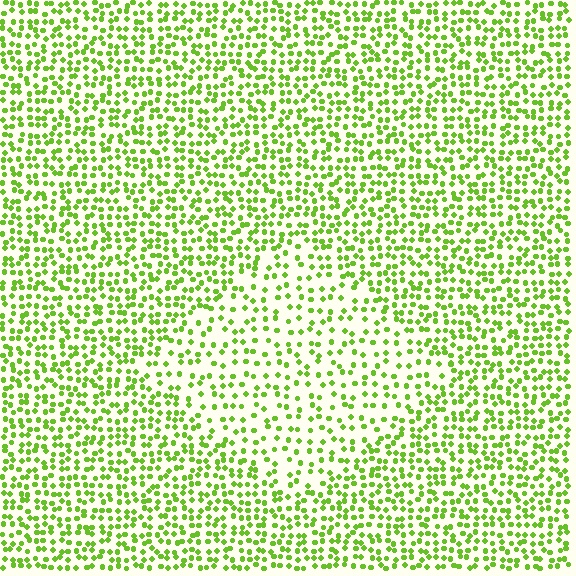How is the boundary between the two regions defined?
The boundary is defined by a change in element density (approximately 1.8x ratio). All elements are the same color, size, and shape.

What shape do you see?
I see a diamond.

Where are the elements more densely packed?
The elements are more densely packed outside the diamond boundary.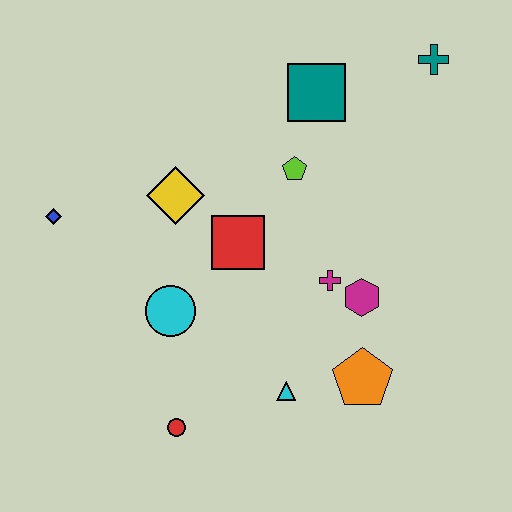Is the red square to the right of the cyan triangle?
No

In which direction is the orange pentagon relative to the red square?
The orange pentagon is below the red square.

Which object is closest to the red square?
The yellow diamond is closest to the red square.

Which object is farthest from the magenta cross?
The blue diamond is farthest from the magenta cross.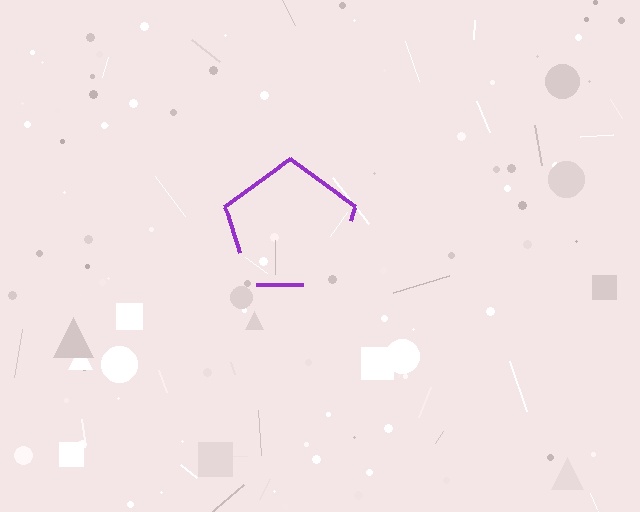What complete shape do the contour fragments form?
The contour fragments form a pentagon.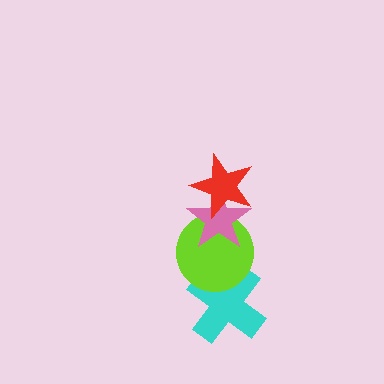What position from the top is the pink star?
The pink star is 2nd from the top.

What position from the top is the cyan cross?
The cyan cross is 4th from the top.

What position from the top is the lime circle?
The lime circle is 3rd from the top.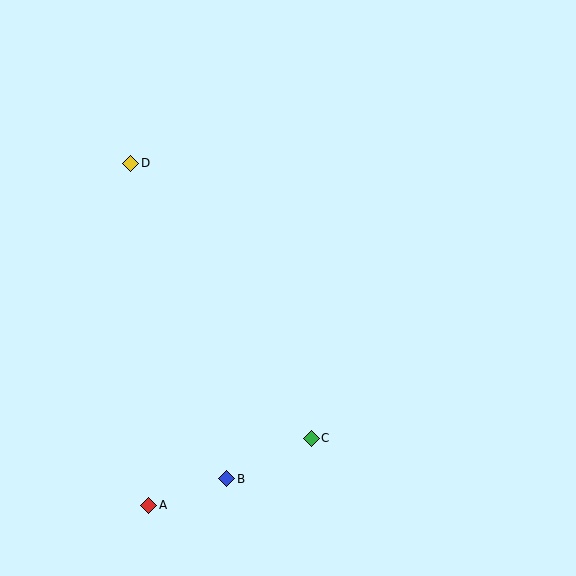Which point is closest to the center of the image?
Point C at (311, 438) is closest to the center.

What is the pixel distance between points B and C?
The distance between B and C is 94 pixels.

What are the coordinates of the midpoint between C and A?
The midpoint between C and A is at (230, 472).